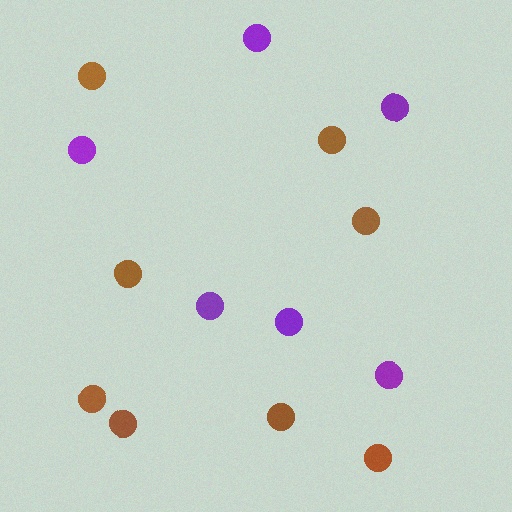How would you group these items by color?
There are 2 groups: one group of purple circles (6) and one group of brown circles (8).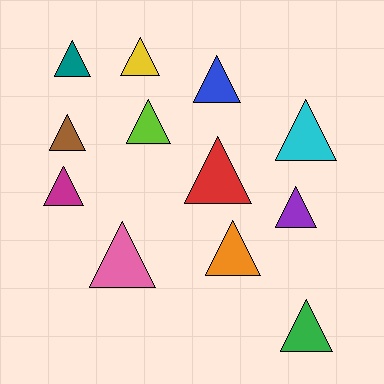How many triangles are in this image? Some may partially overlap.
There are 12 triangles.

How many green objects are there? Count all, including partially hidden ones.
There is 1 green object.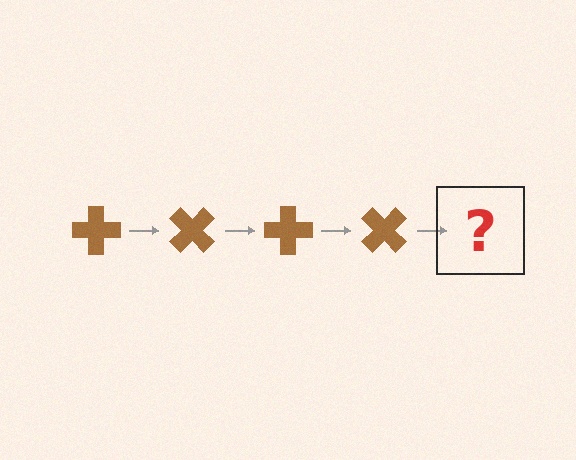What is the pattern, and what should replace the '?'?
The pattern is that the cross rotates 45 degrees each step. The '?' should be a brown cross rotated 180 degrees.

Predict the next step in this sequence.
The next step is a brown cross rotated 180 degrees.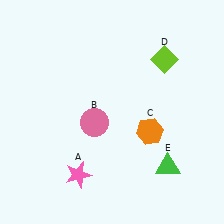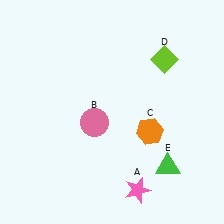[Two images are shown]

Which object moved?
The pink star (A) moved right.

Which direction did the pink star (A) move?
The pink star (A) moved right.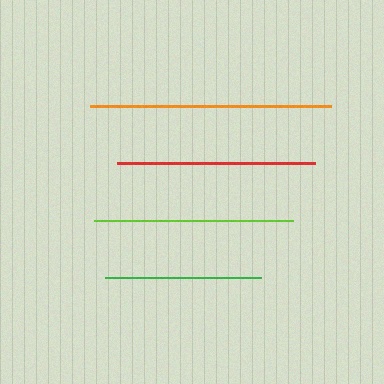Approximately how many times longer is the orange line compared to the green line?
The orange line is approximately 1.6 times the length of the green line.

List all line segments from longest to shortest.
From longest to shortest: orange, lime, red, green.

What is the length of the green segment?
The green segment is approximately 155 pixels long.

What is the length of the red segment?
The red segment is approximately 198 pixels long.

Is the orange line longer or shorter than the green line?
The orange line is longer than the green line.